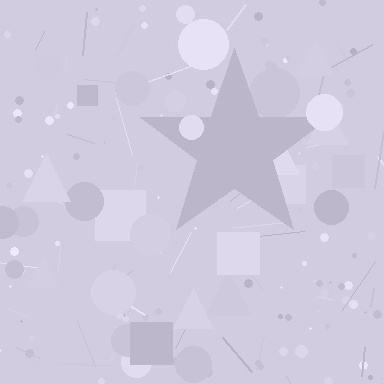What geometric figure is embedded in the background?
A star is embedded in the background.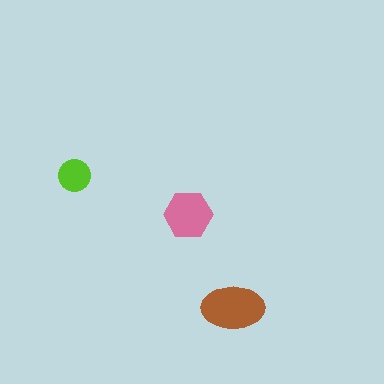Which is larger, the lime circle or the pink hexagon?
The pink hexagon.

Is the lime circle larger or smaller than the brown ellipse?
Smaller.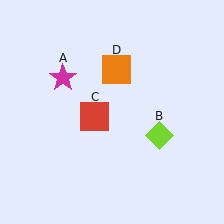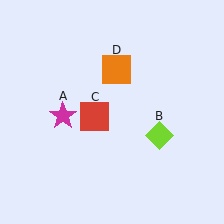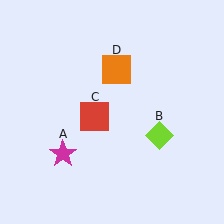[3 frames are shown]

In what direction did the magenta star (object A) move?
The magenta star (object A) moved down.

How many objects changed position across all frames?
1 object changed position: magenta star (object A).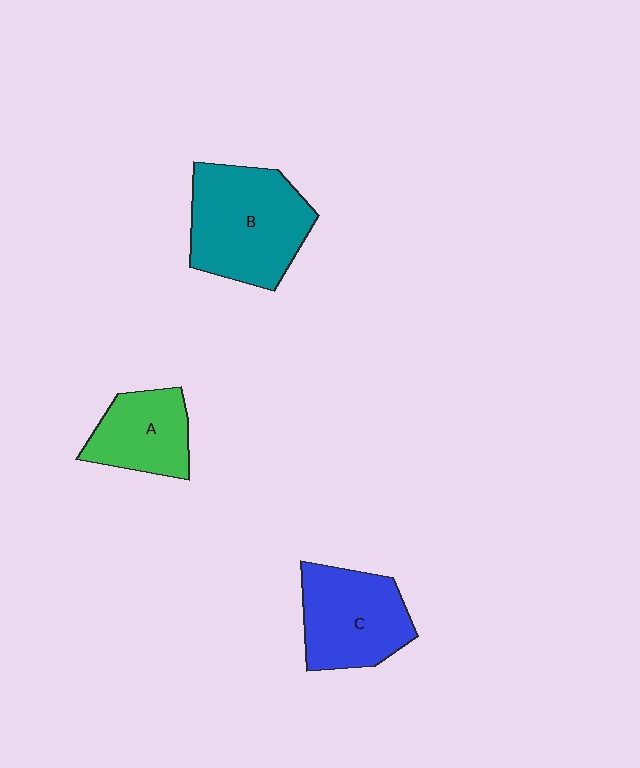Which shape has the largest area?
Shape B (teal).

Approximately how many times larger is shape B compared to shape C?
Approximately 1.3 times.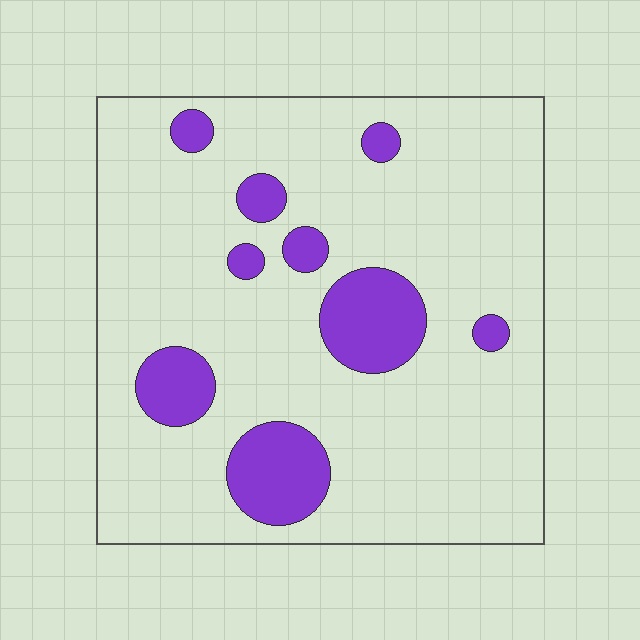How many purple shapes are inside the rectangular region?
9.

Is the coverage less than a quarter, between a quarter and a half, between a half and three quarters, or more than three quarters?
Less than a quarter.